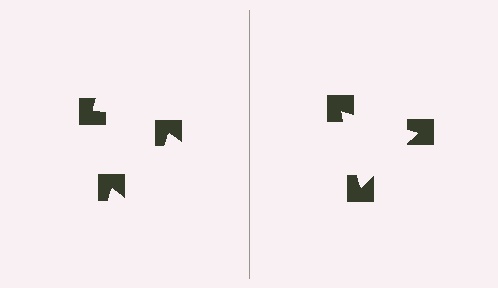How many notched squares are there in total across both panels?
6 — 3 on each side.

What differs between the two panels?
The notched squares are positioned identically on both sides; only the wedge orientations differ. On the right they align to a triangle; on the left they are misaligned.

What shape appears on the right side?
An illusory triangle.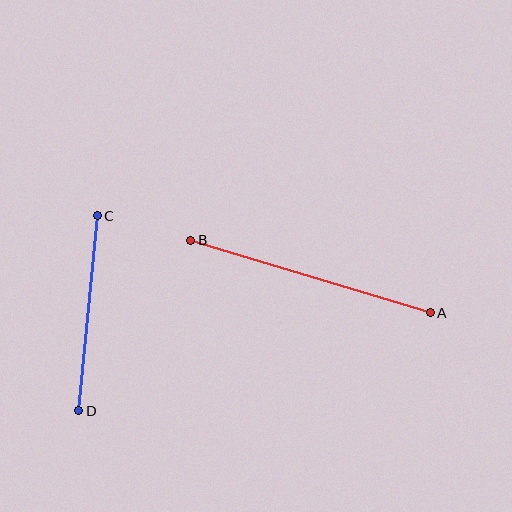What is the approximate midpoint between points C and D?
The midpoint is at approximately (88, 313) pixels.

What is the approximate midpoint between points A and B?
The midpoint is at approximately (310, 276) pixels.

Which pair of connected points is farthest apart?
Points A and B are farthest apart.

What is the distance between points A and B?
The distance is approximately 250 pixels.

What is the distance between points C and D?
The distance is approximately 196 pixels.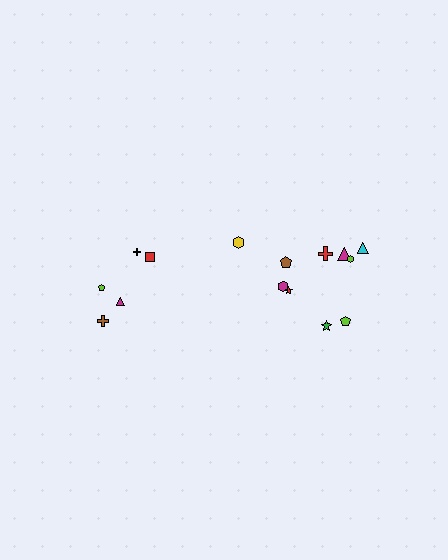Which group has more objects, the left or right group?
The right group.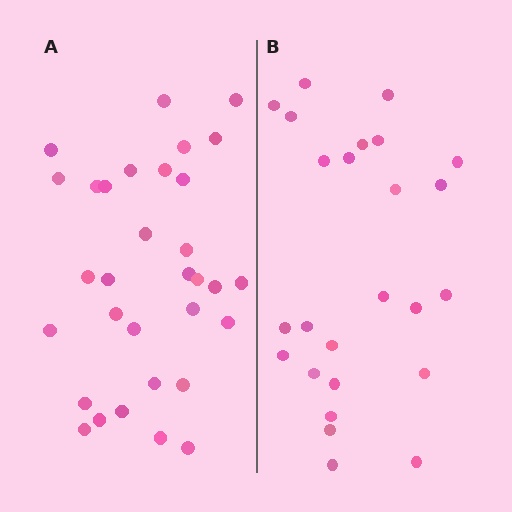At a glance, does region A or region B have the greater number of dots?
Region A (the left region) has more dots.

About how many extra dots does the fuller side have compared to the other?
Region A has roughly 8 or so more dots than region B.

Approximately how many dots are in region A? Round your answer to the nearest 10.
About 30 dots. (The exact count is 32, which rounds to 30.)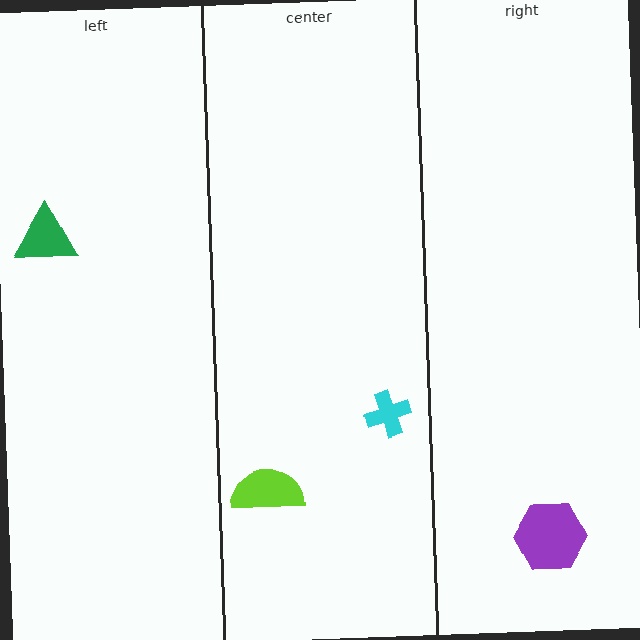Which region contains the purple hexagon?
The right region.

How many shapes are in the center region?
2.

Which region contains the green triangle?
The left region.